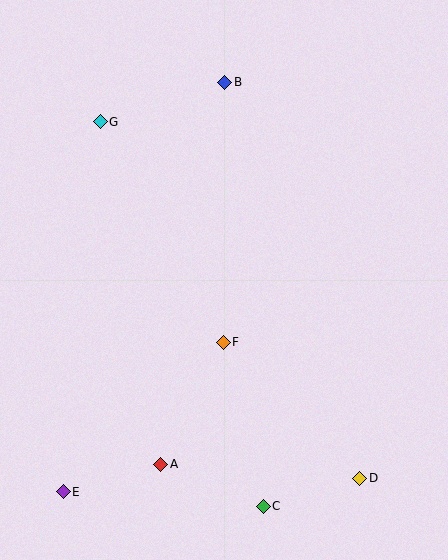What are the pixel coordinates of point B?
Point B is at (225, 82).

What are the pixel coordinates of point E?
Point E is at (63, 492).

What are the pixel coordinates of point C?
Point C is at (263, 506).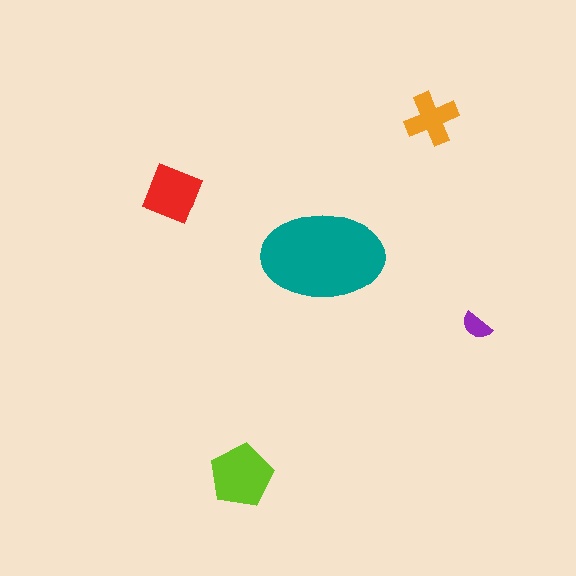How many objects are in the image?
There are 5 objects in the image.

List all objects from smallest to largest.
The purple semicircle, the orange cross, the red diamond, the lime pentagon, the teal ellipse.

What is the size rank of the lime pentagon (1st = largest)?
2nd.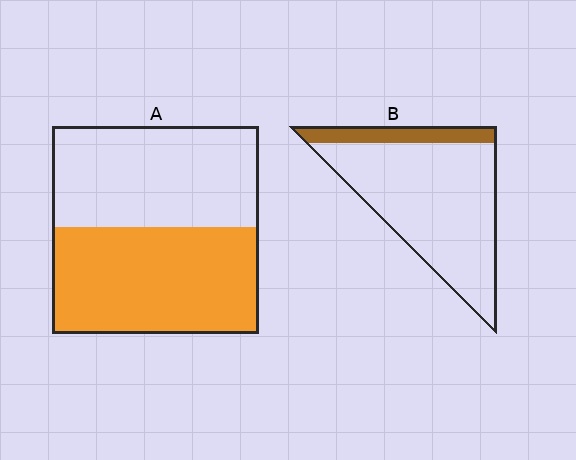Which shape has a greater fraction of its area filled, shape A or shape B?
Shape A.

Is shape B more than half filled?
No.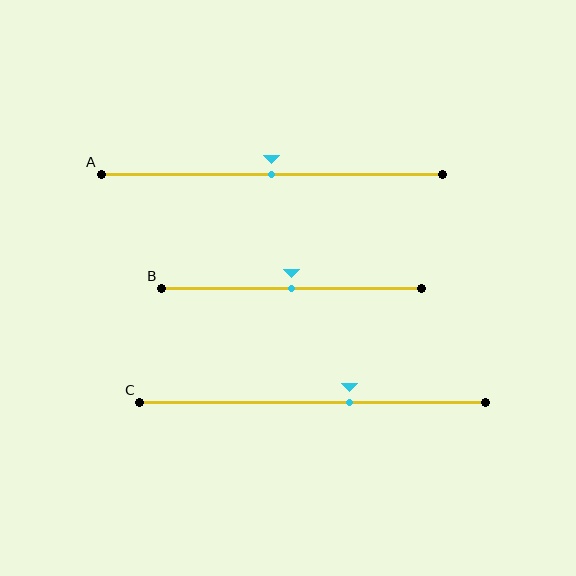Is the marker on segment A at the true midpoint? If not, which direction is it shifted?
Yes, the marker on segment A is at the true midpoint.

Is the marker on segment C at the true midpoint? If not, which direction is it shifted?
No, the marker on segment C is shifted to the right by about 10% of the segment length.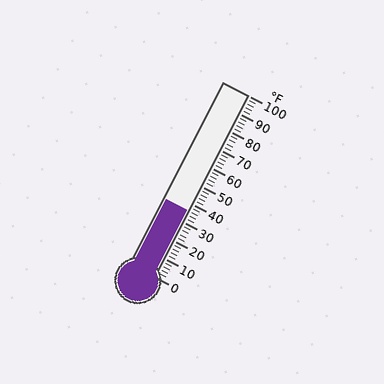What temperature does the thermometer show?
The thermometer shows approximately 36°F.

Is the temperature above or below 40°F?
The temperature is below 40°F.